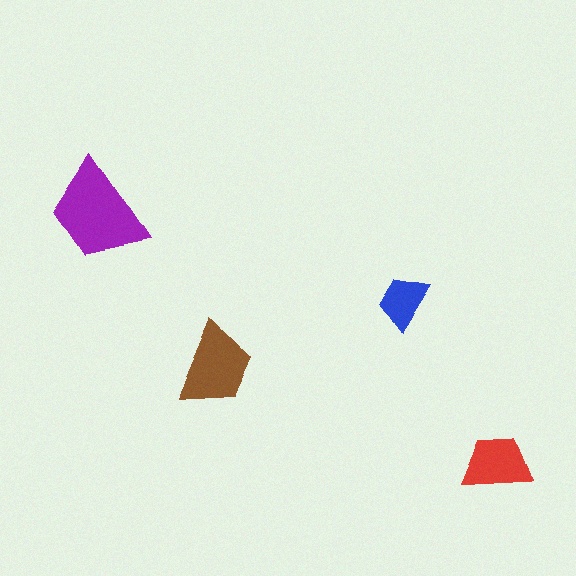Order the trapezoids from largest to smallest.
the purple one, the brown one, the red one, the blue one.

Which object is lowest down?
The red trapezoid is bottommost.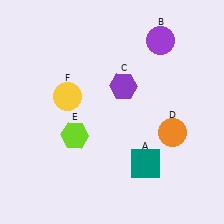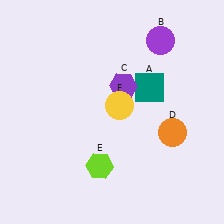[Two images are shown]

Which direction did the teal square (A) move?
The teal square (A) moved up.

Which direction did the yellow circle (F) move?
The yellow circle (F) moved right.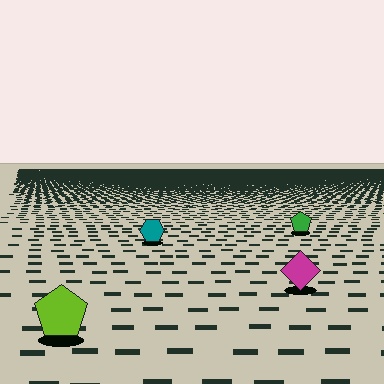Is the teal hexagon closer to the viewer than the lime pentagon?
No. The lime pentagon is closer — you can tell from the texture gradient: the ground texture is coarser near it.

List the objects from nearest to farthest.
From nearest to farthest: the lime pentagon, the magenta diamond, the teal hexagon, the green pentagon.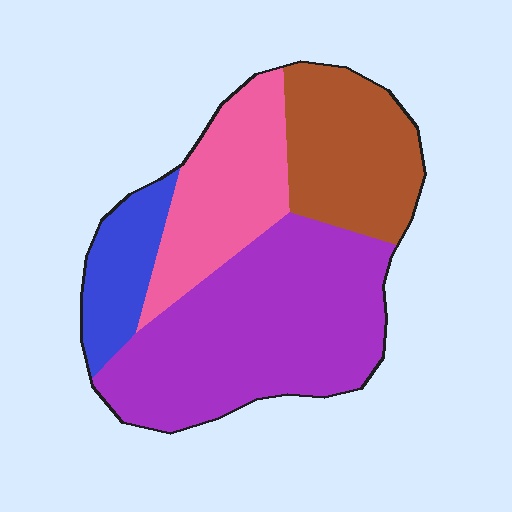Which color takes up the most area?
Purple, at roughly 45%.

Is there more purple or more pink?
Purple.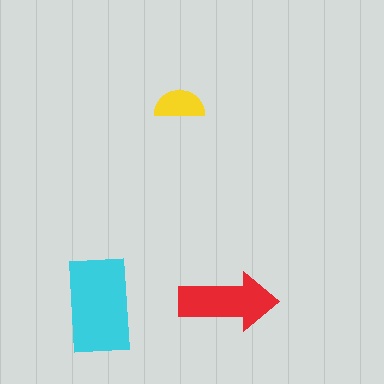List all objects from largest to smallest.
The cyan rectangle, the red arrow, the yellow semicircle.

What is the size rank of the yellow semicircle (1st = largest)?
3rd.